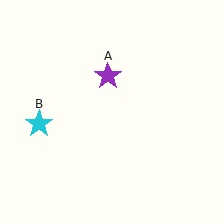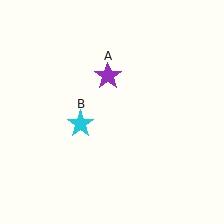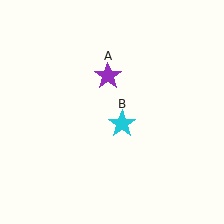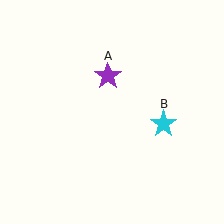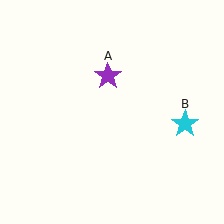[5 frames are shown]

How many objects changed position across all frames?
1 object changed position: cyan star (object B).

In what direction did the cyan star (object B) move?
The cyan star (object B) moved right.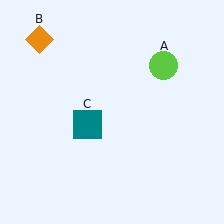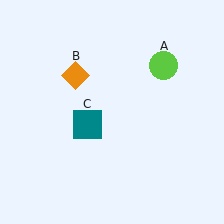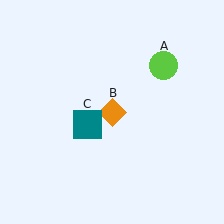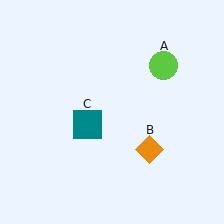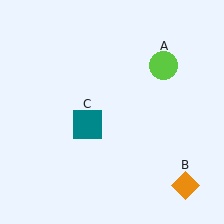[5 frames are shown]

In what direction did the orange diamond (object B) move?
The orange diamond (object B) moved down and to the right.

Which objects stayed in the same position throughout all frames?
Lime circle (object A) and teal square (object C) remained stationary.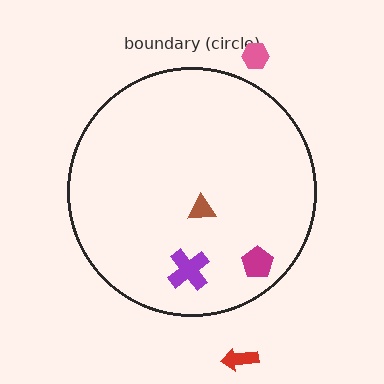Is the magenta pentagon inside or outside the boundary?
Inside.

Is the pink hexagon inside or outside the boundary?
Outside.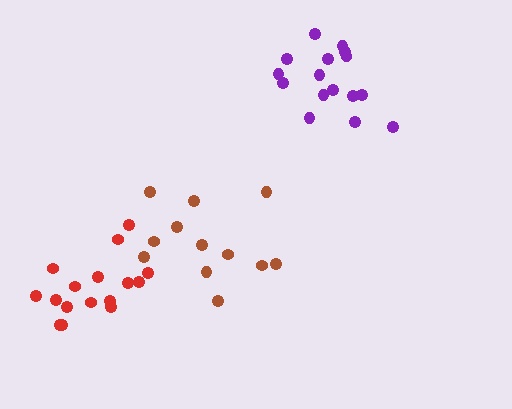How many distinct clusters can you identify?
There are 3 distinct clusters.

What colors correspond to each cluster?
The clusters are colored: brown, red, purple.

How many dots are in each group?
Group 1: 12 dots, Group 2: 16 dots, Group 3: 16 dots (44 total).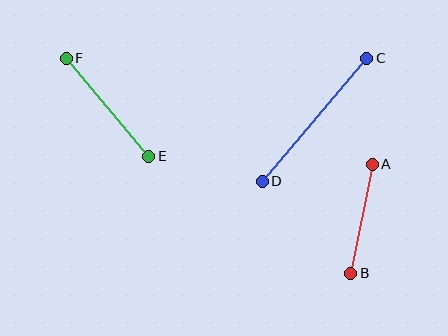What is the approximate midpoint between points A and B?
The midpoint is at approximately (361, 219) pixels.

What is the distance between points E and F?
The distance is approximately 128 pixels.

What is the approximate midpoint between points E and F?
The midpoint is at approximately (107, 107) pixels.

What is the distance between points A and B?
The distance is approximately 111 pixels.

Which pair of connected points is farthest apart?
Points C and D are farthest apart.